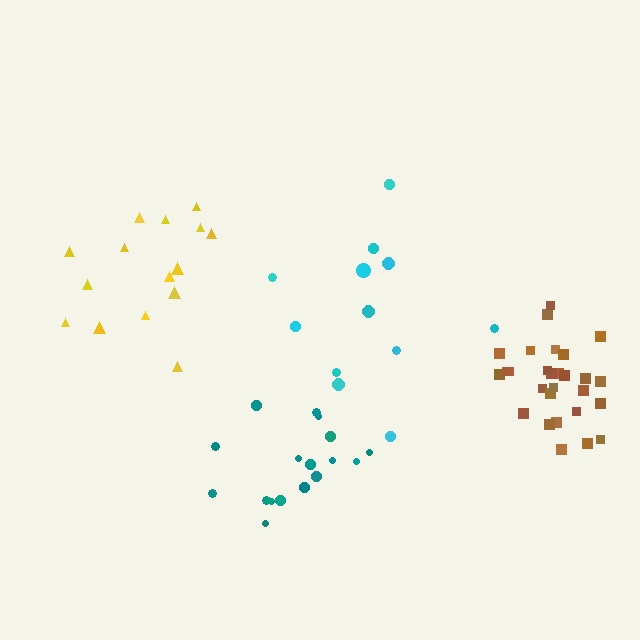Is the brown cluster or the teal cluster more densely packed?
Brown.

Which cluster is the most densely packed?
Brown.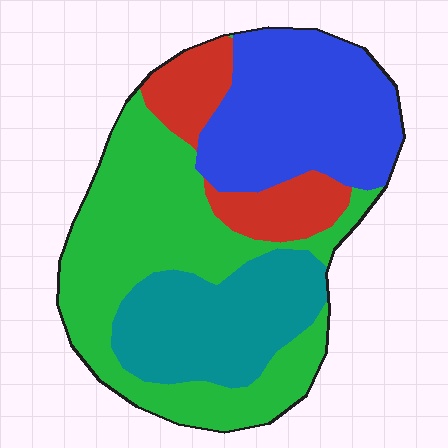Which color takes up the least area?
Red, at roughly 15%.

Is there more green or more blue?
Green.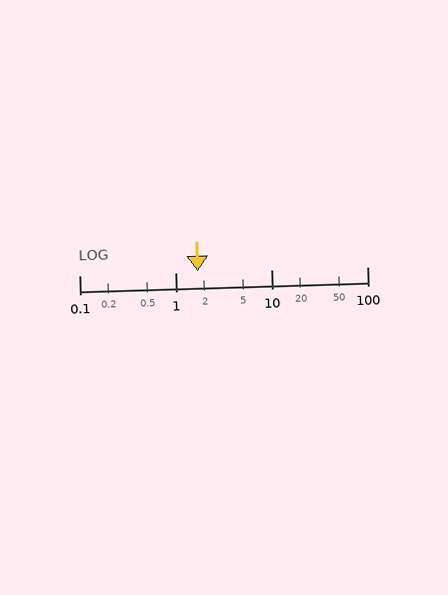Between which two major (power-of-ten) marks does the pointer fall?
The pointer is between 1 and 10.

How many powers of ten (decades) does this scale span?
The scale spans 3 decades, from 0.1 to 100.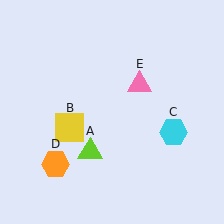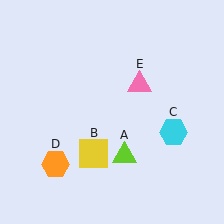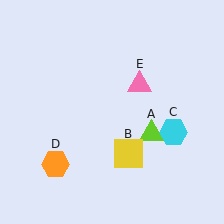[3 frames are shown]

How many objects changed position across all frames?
2 objects changed position: lime triangle (object A), yellow square (object B).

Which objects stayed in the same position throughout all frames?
Cyan hexagon (object C) and orange hexagon (object D) and pink triangle (object E) remained stationary.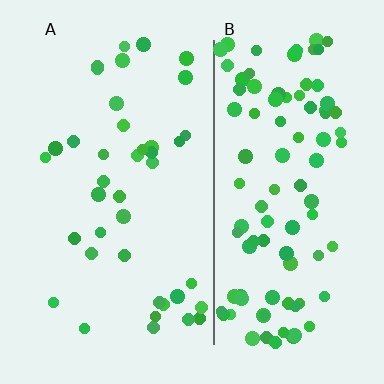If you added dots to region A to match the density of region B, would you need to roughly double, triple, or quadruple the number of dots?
Approximately triple.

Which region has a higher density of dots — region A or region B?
B (the right).